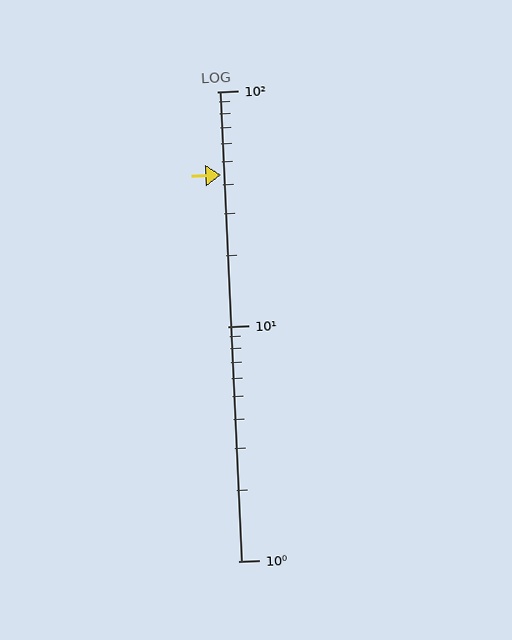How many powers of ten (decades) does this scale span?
The scale spans 2 decades, from 1 to 100.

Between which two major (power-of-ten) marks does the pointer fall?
The pointer is between 10 and 100.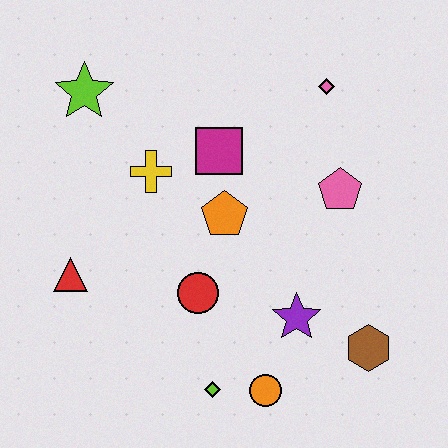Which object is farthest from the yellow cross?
The brown hexagon is farthest from the yellow cross.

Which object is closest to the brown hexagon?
The purple star is closest to the brown hexagon.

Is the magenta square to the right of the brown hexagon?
No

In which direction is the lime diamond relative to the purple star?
The lime diamond is to the left of the purple star.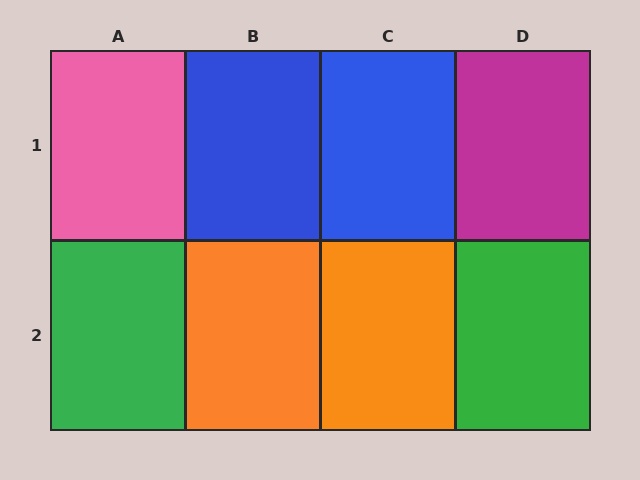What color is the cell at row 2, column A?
Green.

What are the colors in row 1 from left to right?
Pink, blue, blue, magenta.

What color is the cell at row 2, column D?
Green.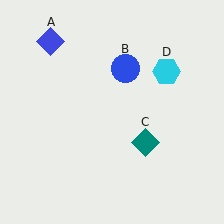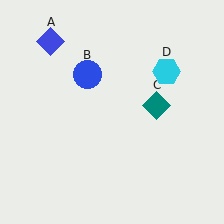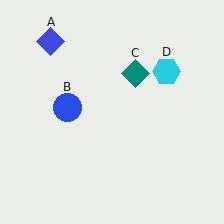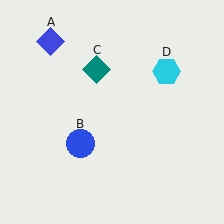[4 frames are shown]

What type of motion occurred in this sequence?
The blue circle (object B), teal diamond (object C) rotated counterclockwise around the center of the scene.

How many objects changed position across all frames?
2 objects changed position: blue circle (object B), teal diamond (object C).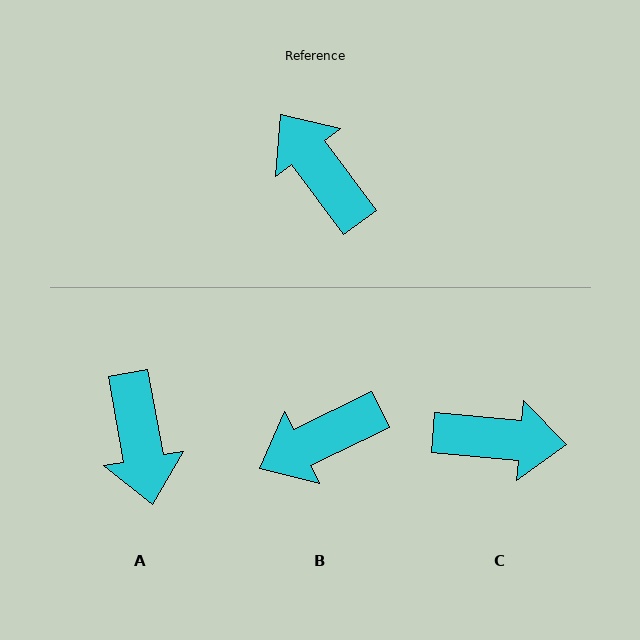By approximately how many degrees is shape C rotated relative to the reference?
Approximately 132 degrees clockwise.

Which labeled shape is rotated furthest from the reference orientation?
A, about 154 degrees away.